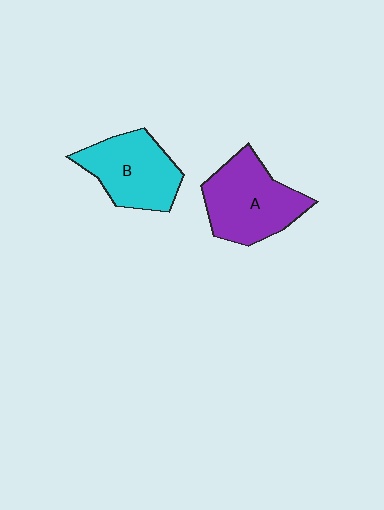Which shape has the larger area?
Shape A (purple).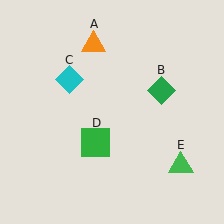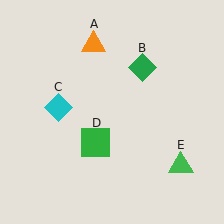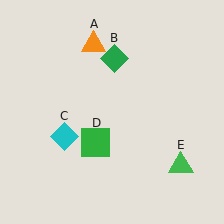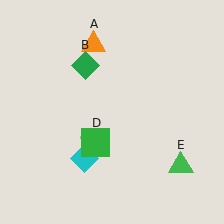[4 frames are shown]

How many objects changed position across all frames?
2 objects changed position: green diamond (object B), cyan diamond (object C).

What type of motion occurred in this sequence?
The green diamond (object B), cyan diamond (object C) rotated counterclockwise around the center of the scene.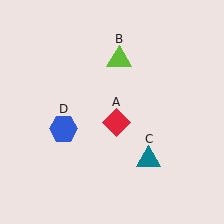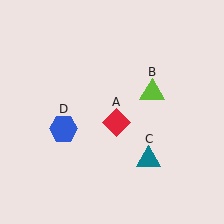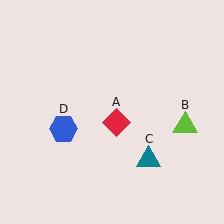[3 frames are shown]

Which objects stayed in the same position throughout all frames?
Red diamond (object A) and teal triangle (object C) and blue hexagon (object D) remained stationary.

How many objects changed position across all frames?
1 object changed position: lime triangle (object B).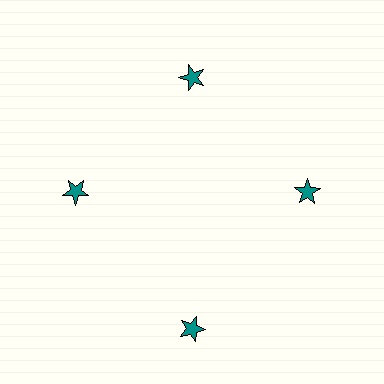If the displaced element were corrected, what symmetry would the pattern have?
It would have 4-fold rotational symmetry — the pattern would map onto itself every 90 degrees.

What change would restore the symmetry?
The symmetry would be restored by moving it inward, back onto the ring so that all 4 stars sit at equal angles and equal distance from the center.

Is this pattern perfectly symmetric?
No. The 4 teal stars are arranged in a ring, but one element near the 6 o'clock position is pushed outward from the center, breaking the 4-fold rotational symmetry.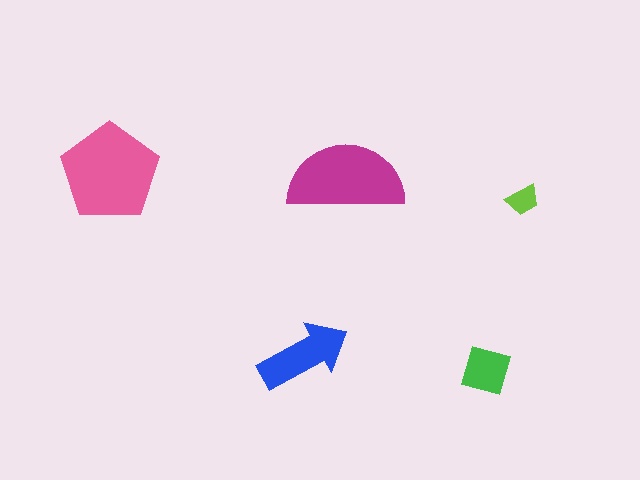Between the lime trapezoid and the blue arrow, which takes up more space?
The blue arrow.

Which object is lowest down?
The green square is bottommost.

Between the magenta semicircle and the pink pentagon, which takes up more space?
The pink pentagon.